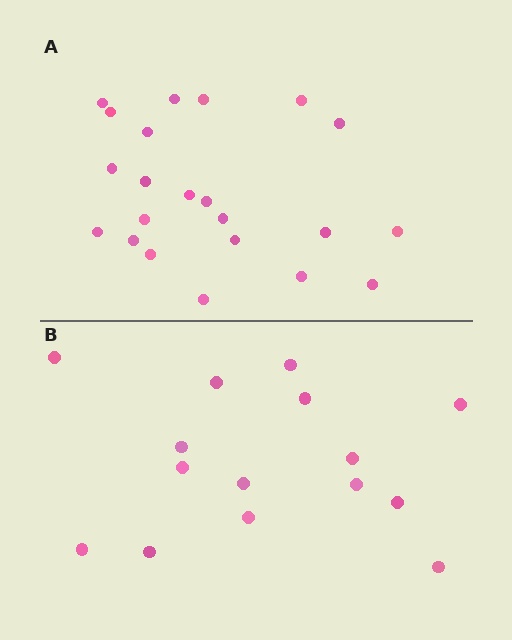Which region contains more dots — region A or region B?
Region A (the top region) has more dots.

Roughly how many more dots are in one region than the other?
Region A has roughly 8 or so more dots than region B.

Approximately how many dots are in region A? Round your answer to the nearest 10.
About 20 dots. (The exact count is 22, which rounds to 20.)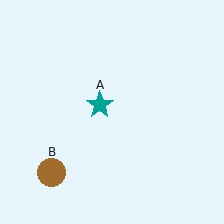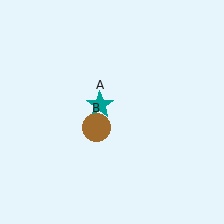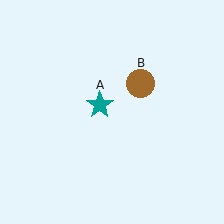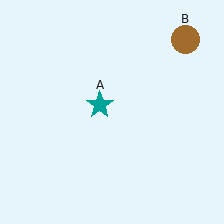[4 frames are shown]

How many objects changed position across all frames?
1 object changed position: brown circle (object B).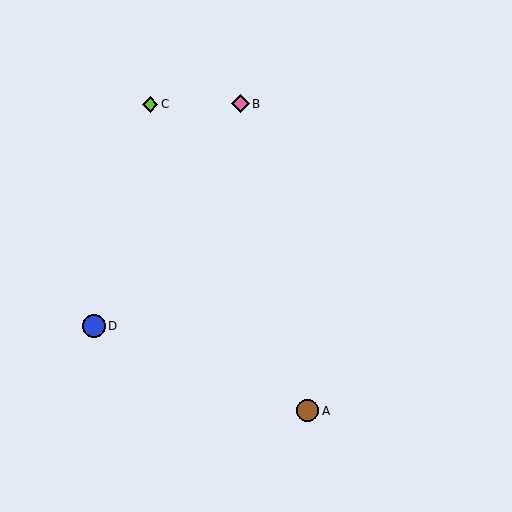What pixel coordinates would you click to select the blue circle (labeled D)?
Click at (94, 326) to select the blue circle D.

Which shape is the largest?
The blue circle (labeled D) is the largest.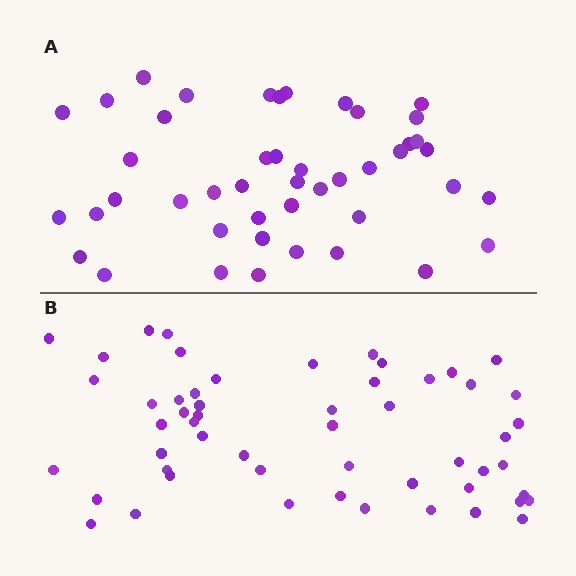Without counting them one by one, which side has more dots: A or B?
Region B (the bottom region) has more dots.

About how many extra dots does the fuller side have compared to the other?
Region B has roughly 8 or so more dots than region A.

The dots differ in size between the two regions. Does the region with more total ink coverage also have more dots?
No. Region A has more total ink coverage because its dots are larger, but region B actually contains more individual dots. Total area can be misleading — the number of items is what matters here.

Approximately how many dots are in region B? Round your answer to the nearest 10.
About 50 dots. (The exact count is 54, which rounds to 50.)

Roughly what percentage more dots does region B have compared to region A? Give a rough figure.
About 20% more.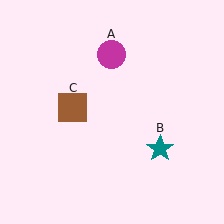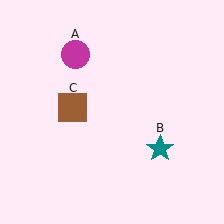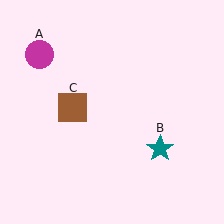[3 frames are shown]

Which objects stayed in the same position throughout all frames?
Teal star (object B) and brown square (object C) remained stationary.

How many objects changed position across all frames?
1 object changed position: magenta circle (object A).